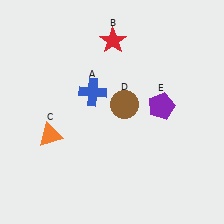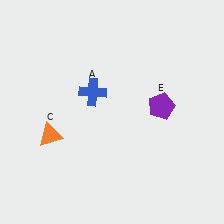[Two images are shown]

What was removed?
The brown circle (D), the red star (B) were removed in Image 2.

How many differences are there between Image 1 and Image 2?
There are 2 differences between the two images.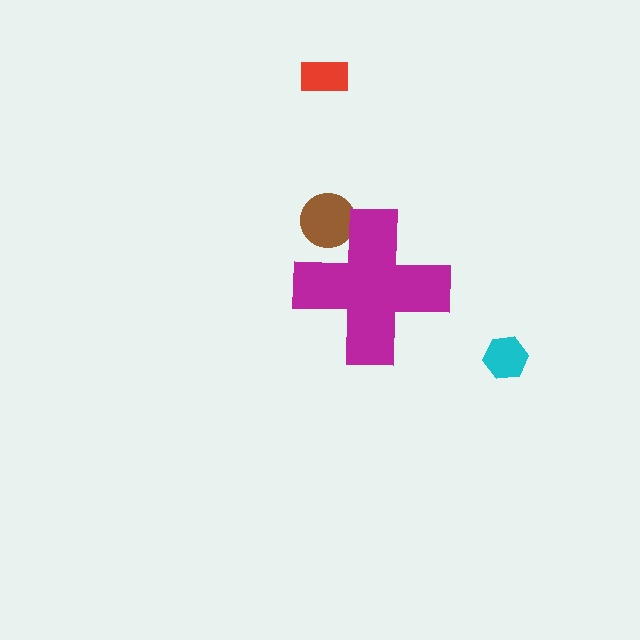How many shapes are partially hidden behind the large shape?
1 shape is partially hidden.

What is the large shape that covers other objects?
A magenta cross.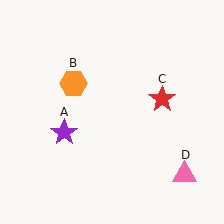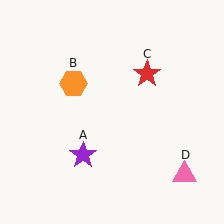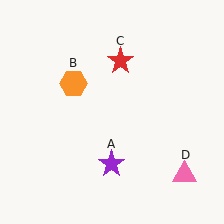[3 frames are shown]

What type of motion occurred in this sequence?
The purple star (object A), red star (object C) rotated counterclockwise around the center of the scene.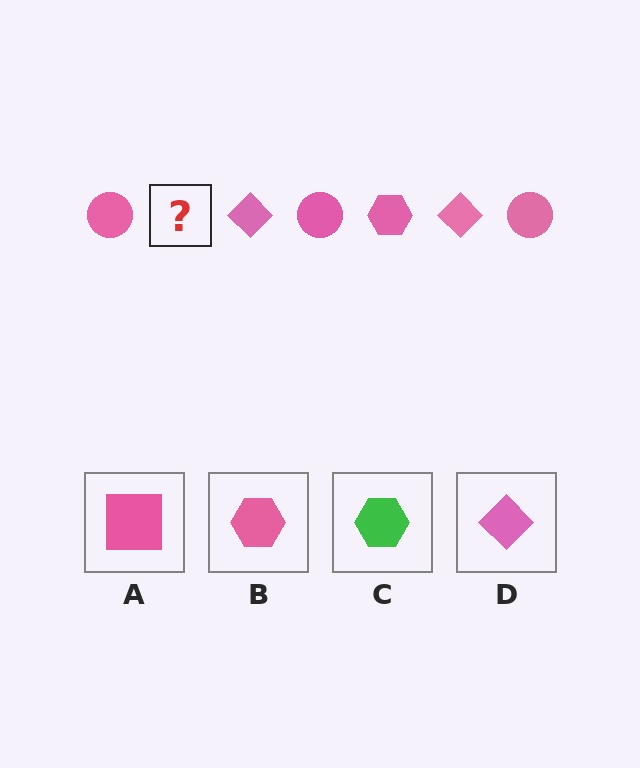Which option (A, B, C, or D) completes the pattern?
B.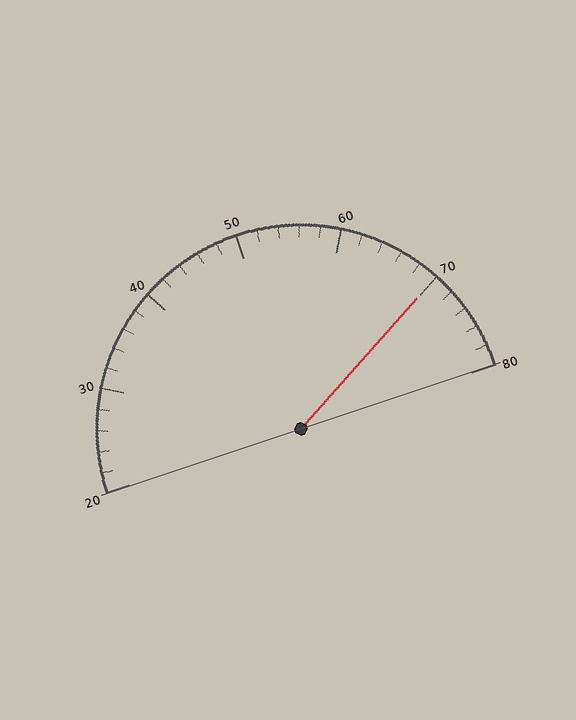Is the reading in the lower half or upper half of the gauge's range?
The reading is in the upper half of the range (20 to 80).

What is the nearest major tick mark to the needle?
The nearest major tick mark is 70.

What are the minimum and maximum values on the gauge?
The gauge ranges from 20 to 80.